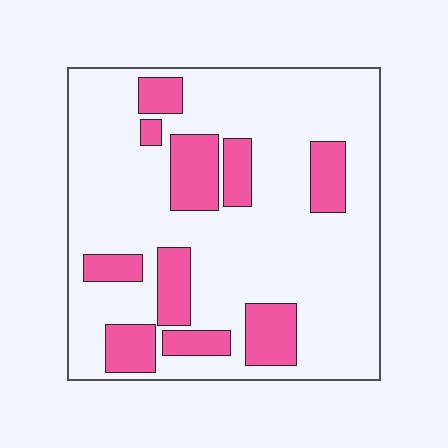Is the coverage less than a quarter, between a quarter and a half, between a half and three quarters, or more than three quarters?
Less than a quarter.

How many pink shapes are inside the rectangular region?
10.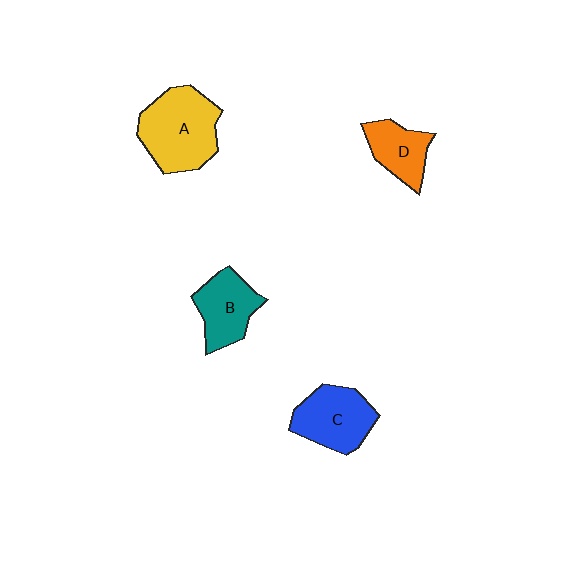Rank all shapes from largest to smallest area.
From largest to smallest: A (yellow), C (blue), B (teal), D (orange).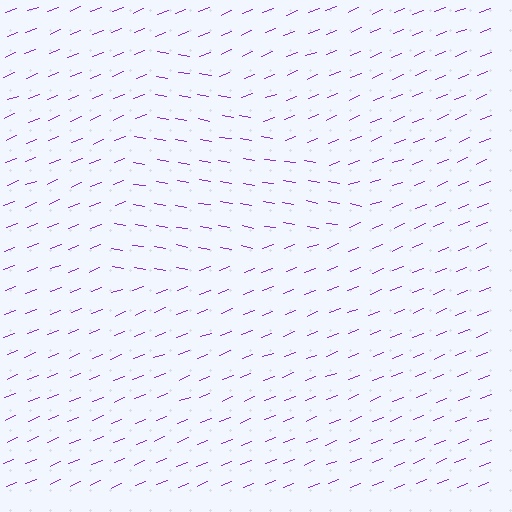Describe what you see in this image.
The image is filled with small purple line segments. A triangle region in the image has lines oriented differently from the surrounding lines, creating a visible texture boundary.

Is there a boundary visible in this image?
Yes, there is a texture boundary formed by a change in line orientation.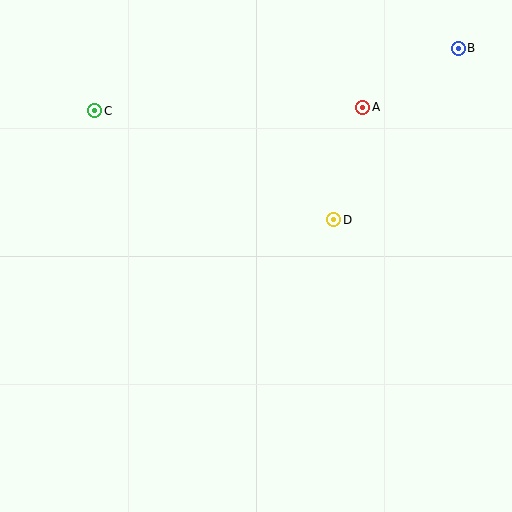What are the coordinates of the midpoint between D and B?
The midpoint between D and B is at (396, 134).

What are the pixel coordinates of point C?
Point C is at (95, 111).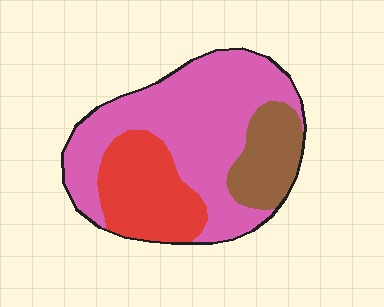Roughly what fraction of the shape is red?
Red covers about 25% of the shape.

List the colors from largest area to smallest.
From largest to smallest: pink, red, brown.